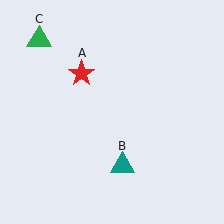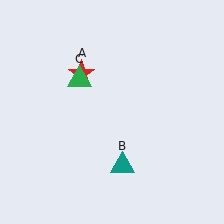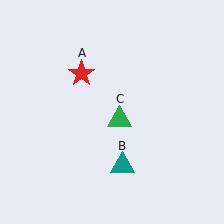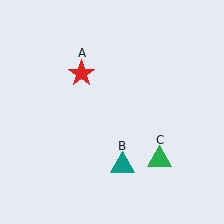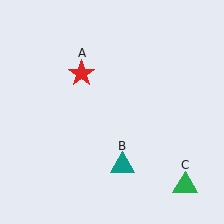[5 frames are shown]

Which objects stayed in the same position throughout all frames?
Red star (object A) and teal triangle (object B) remained stationary.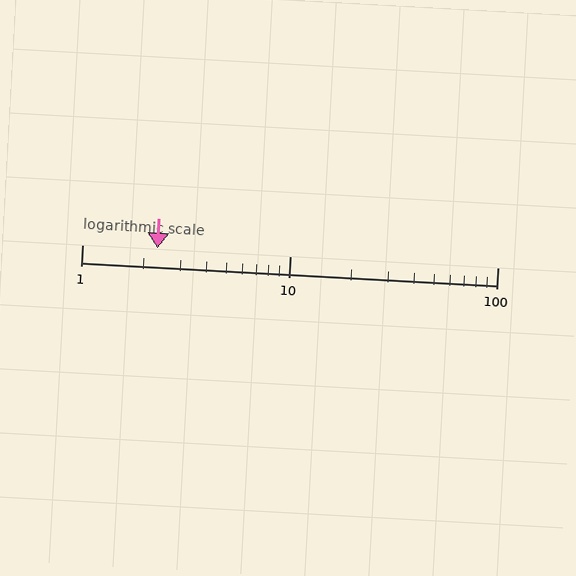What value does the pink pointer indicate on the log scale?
The pointer indicates approximately 2.3.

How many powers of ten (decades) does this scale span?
The scale spans 2 decades, from 1 to 100.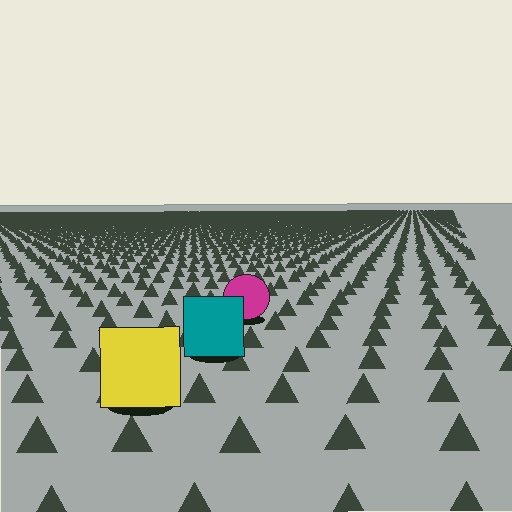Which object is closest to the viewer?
The yellow square is closest. The texture marks near it are larger and more spread out.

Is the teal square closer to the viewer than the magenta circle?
Yes. The teal square is closer — you can tell from the texture gradient: the ground texture is coarser near it.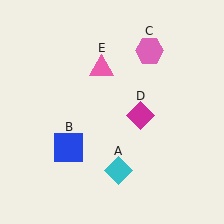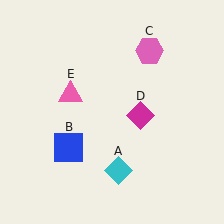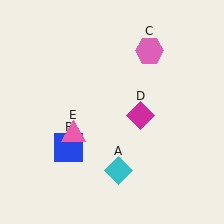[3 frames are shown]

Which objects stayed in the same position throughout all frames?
Cyan diamond (object A) and blue square (object B) and pink hexagon (object C) and magenta diamond (object D) remained stationary.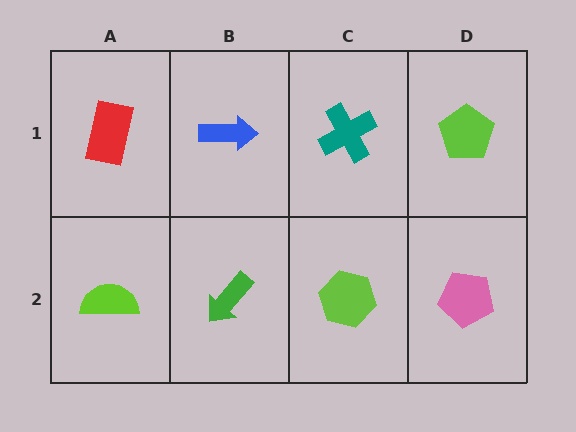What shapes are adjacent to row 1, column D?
A pink pentagon (row 2, column D), a teal cross (row 1, column C).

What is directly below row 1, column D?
A pink pentagon.